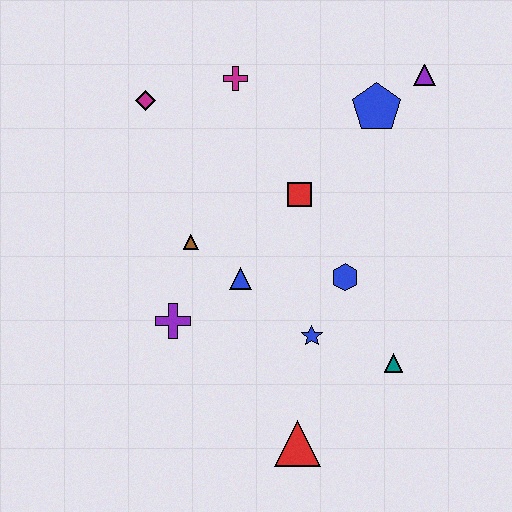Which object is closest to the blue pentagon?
The purple triangle is closest to the blue pentagon.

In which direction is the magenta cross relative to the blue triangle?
The magenta cross is above the blue triangle.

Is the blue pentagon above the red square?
Yes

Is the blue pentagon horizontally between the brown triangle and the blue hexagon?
No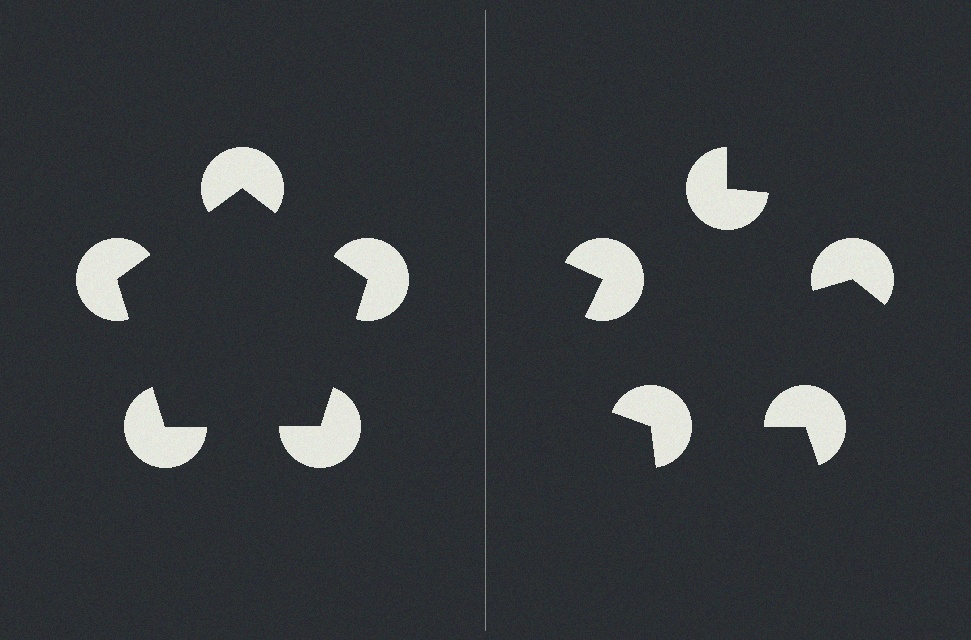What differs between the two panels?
The pac-man discs are positioned identically on both sides; only the wedge orientations differ. On the left they align to a pentagon; on the right they are misaligned.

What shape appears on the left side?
An illusory pentagon.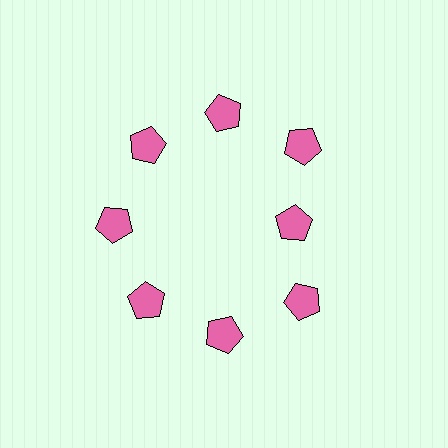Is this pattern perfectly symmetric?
No. The 8 pink pentagons are arranged in a ring, but one element near the 3 o'clock position is pulled inward toward the center, breaking the 8-fold rotational symmetry.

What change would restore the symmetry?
The symmetry would be restored by moving it outward, back onto the ring so that all 8 pentagons sit at equal angles and equal distance from the center.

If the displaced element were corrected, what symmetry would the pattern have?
It would have 8-fold rotational symmetry — the pattern would map onto itself every 45 degrees.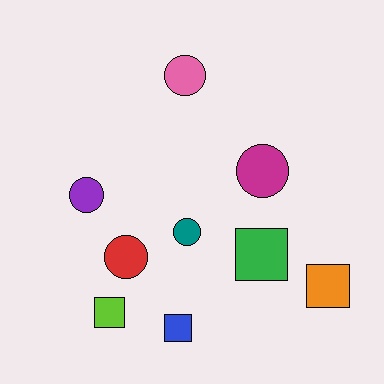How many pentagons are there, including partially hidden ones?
There are no pentagons.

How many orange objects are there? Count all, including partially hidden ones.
There is 1 orange object.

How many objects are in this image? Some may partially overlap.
There are 9 objects.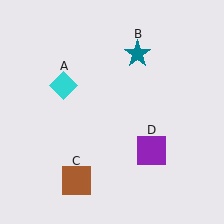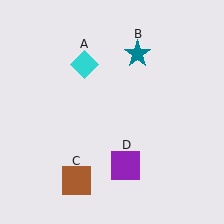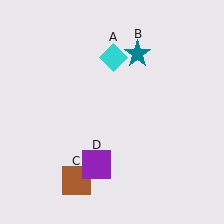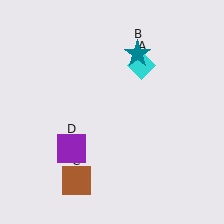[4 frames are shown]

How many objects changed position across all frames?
2 objects changed position: cyan diamond (object A), purple square (object D).